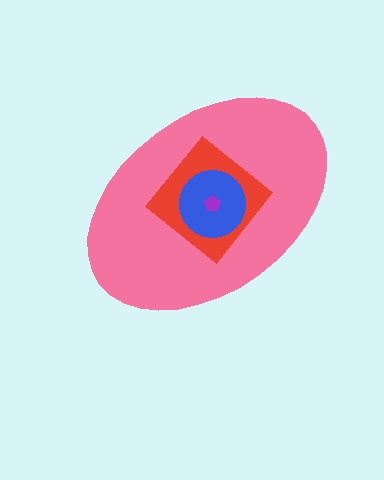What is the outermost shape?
The pink ellipse.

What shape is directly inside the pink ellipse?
The red diamond.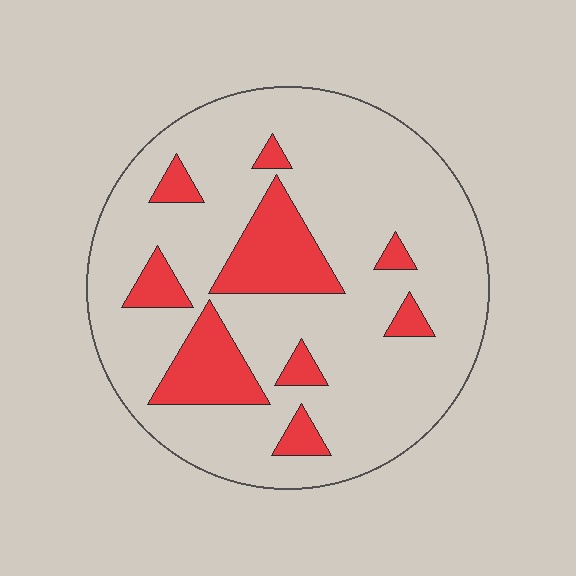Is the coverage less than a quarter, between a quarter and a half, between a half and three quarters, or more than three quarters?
Less than a quarter.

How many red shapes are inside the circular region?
9.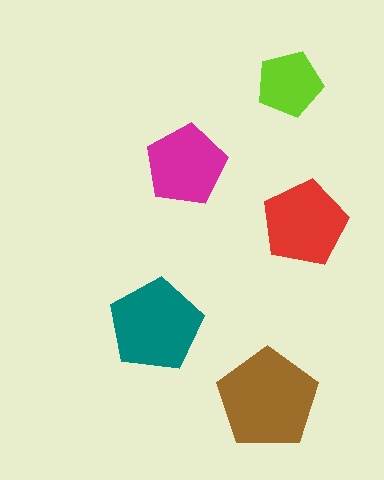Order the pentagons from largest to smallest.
the brown one, the teal one, the red one, the magenta one, the lime one.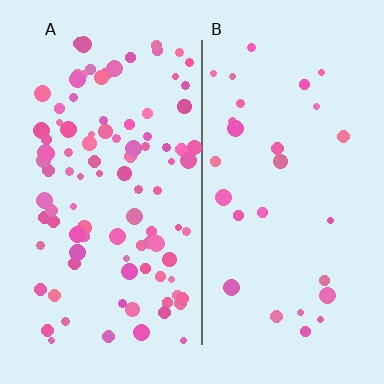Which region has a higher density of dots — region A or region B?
A (the left).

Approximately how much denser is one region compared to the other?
Approximately 3.4× — region A over region B.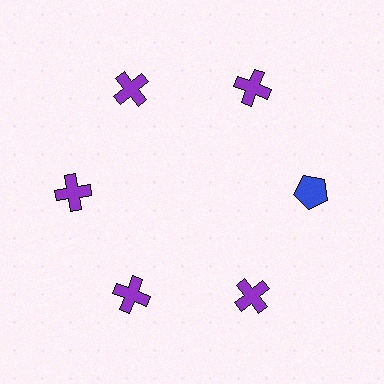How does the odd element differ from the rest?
It differs in both color (blue instead of purple) and shape (pentagon instead of cross).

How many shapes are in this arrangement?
There are 6 shapes arranged in a ring pattern.